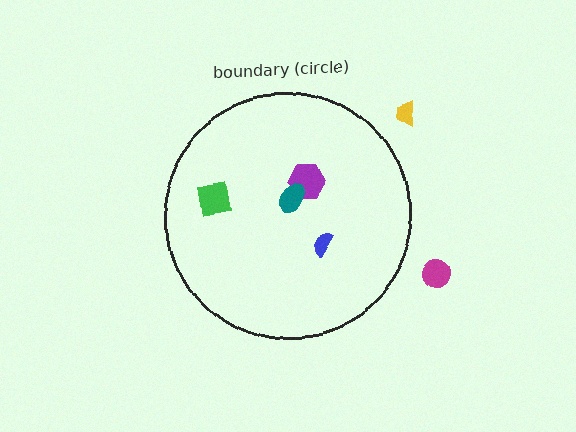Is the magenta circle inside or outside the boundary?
Outside.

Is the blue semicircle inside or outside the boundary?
Inside.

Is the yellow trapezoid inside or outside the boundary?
Outside.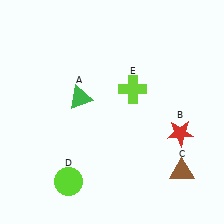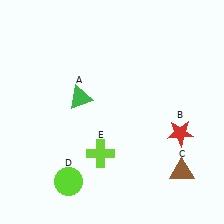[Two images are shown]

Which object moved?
The lime cross (E) moved down.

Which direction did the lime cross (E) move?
The lime cross (E) moved down.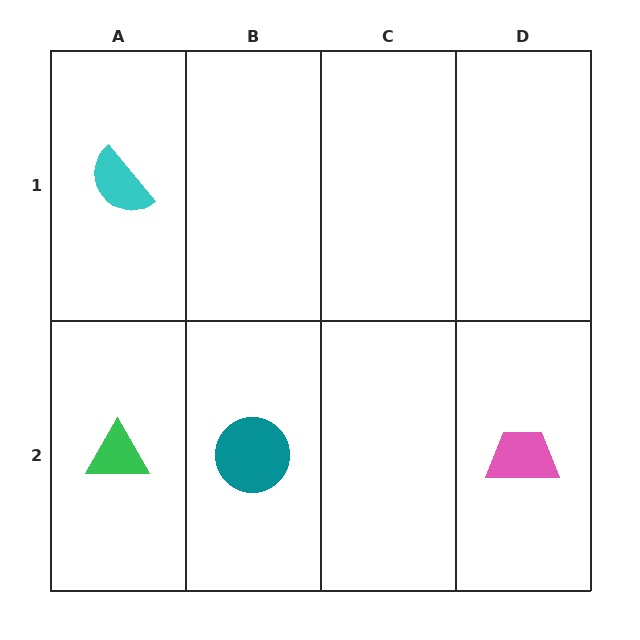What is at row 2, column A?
A green triangle.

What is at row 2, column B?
A teal circle.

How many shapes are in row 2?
3 shapes.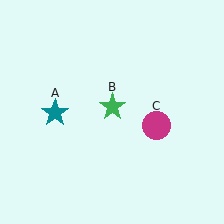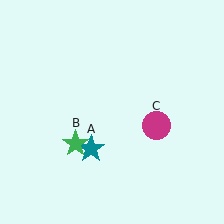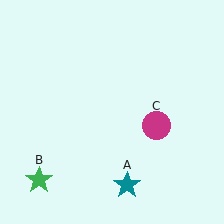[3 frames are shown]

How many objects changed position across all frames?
2 objects changed position: teal star (object A), green star (object B).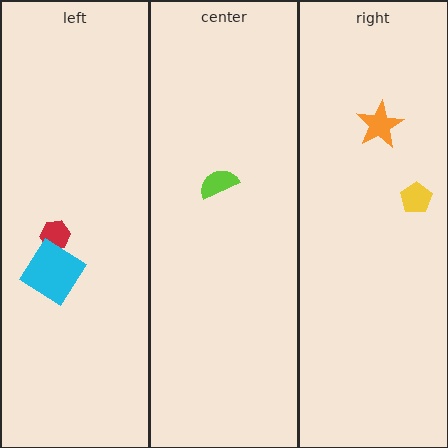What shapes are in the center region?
The lime semicircle.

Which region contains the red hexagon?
The left region.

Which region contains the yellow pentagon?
The right region.